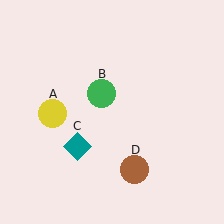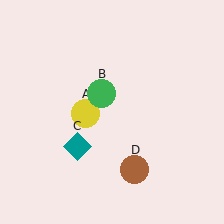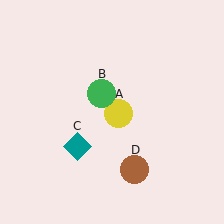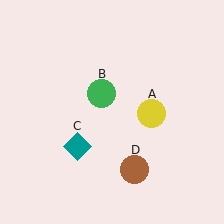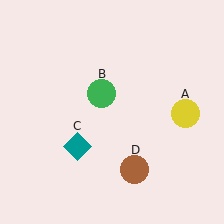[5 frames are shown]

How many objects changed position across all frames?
1 object changed position: yellow circle (object A).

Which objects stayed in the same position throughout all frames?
Green circle (object B) and teal diamond (object C) and brown circle (object D) remained stationary.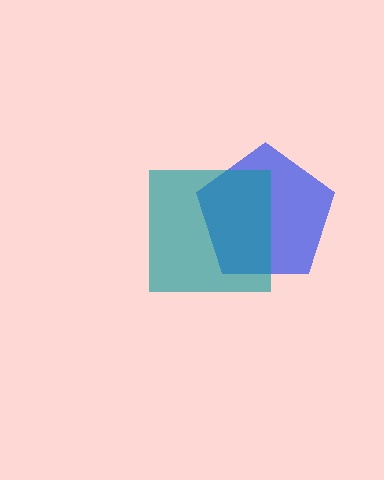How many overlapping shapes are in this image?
There are 2 overlapping shapes in the image.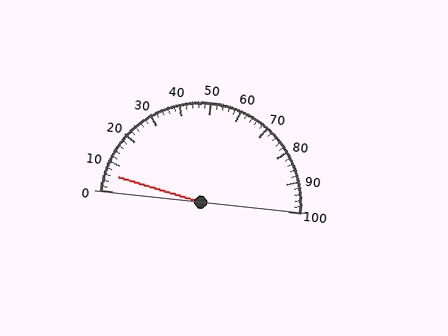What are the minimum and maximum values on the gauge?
The gauge ranges from 0 to 100.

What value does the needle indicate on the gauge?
The needle indicates approximately 6.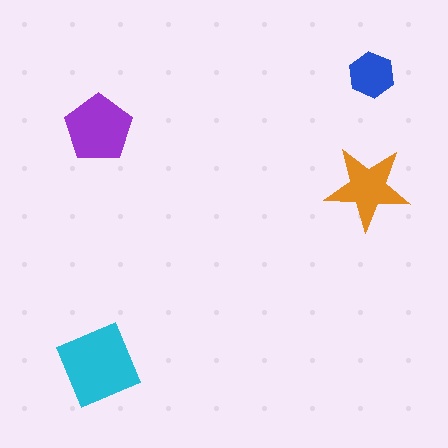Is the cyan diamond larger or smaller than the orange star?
Larger.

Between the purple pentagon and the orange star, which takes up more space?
The purple pentagon.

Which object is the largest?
The cyan diamond.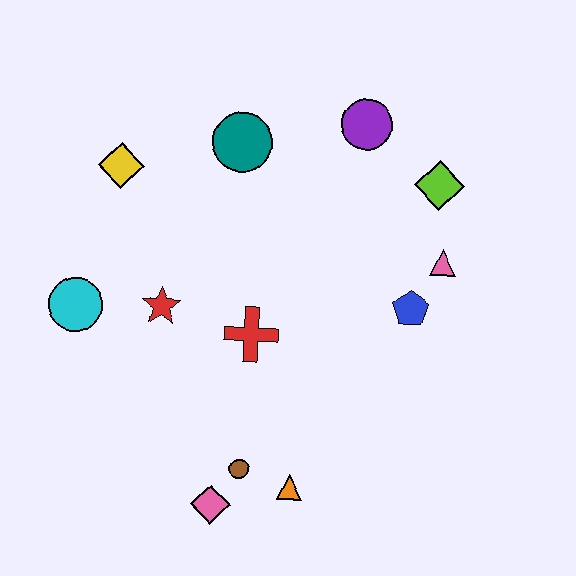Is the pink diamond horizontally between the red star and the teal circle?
Yes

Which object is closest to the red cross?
The red star is closest to the red cross.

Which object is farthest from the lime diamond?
The pink diamond is farthest from the lime diamond.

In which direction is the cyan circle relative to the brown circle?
The cyan circle is to the left of the brown circle.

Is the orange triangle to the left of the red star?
No